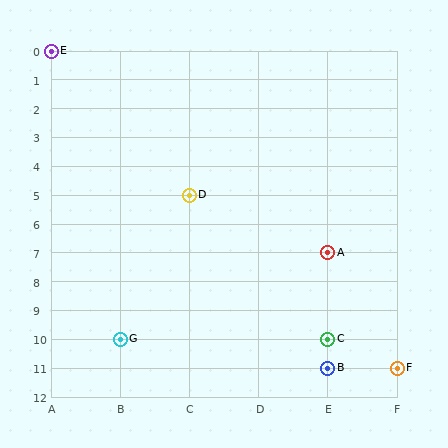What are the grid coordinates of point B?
Point B is at grid coordinates (E, 11).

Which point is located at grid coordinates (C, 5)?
Point D is at (C, 5).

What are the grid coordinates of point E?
Point E is at grid coordinates (A, 0).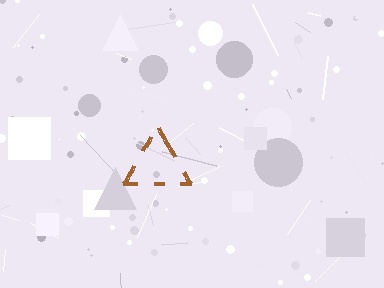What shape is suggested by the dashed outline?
The dashed outline suggests a triangle.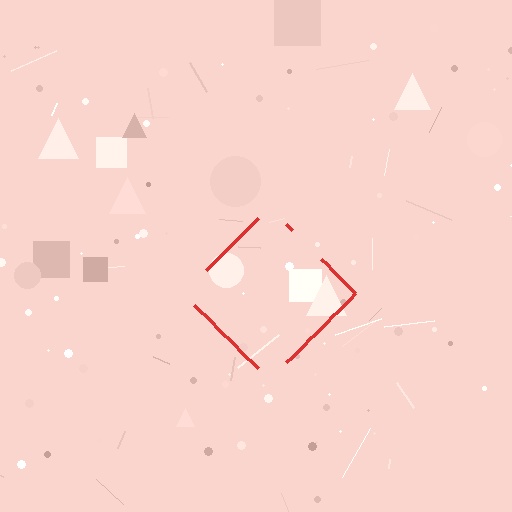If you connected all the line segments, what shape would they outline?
They would outline a diamond.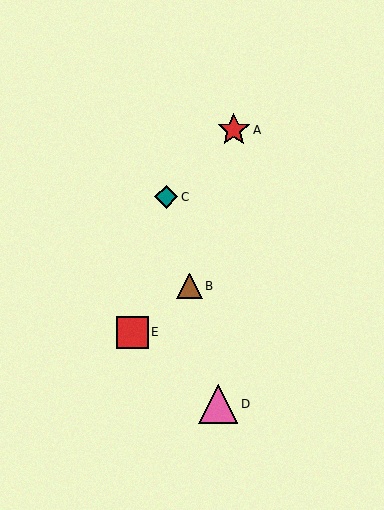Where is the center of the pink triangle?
The center of the pink triangle is at (218, 404).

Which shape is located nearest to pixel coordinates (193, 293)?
The brown triangle (labeled B) at (189, 286) is nearest to that location.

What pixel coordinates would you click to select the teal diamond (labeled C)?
Click at (166, 197) to select the teal diamond C.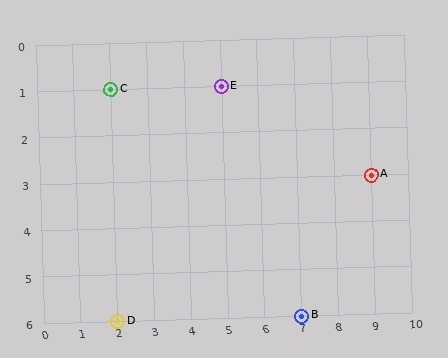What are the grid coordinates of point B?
Point B is at grid coordinates (7, 6).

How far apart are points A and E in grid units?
Points A and E are 4 columns and 2 rows apart (about 4.5 grid units diagonally).